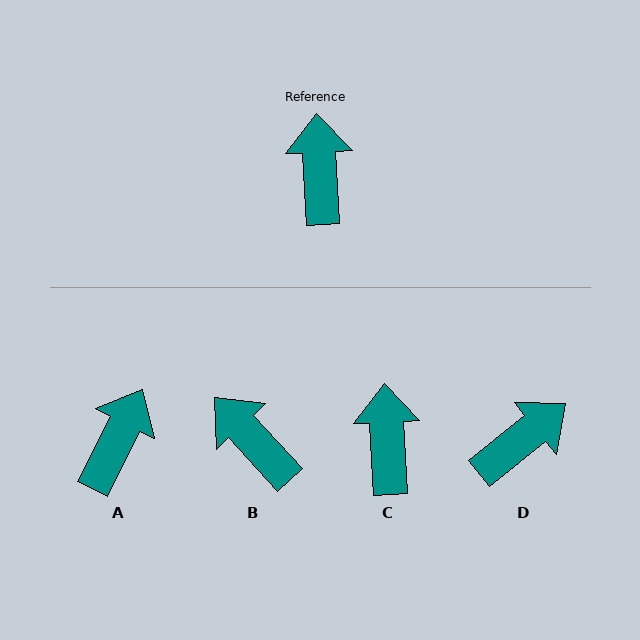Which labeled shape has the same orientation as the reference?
C.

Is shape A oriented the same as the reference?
No, it is off by about 30 degrees.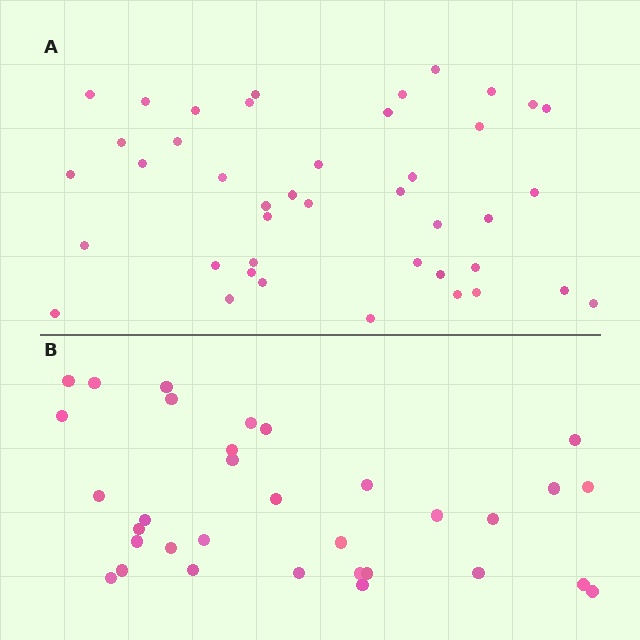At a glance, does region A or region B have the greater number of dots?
Region A (the top region) has more dots.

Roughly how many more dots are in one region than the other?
Region A has roughly 8 or so more dots than region B.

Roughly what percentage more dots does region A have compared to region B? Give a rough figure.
About 25% more.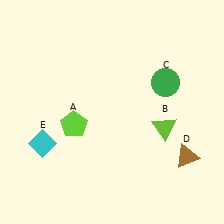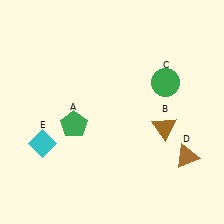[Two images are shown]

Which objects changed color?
A changed from lime to green. B changed from lime to brown.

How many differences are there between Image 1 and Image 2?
There are 2 differences between the two images.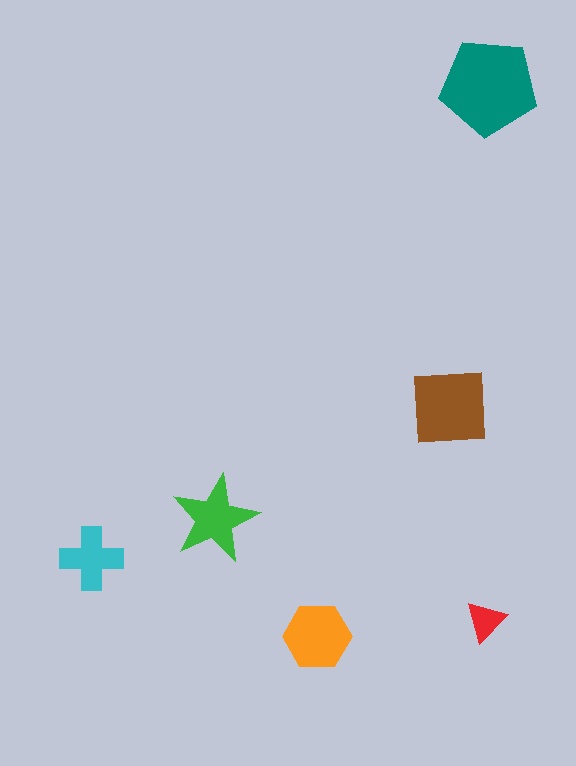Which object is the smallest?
The red triangle.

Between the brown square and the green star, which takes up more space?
The brown square.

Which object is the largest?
The teal pentagon.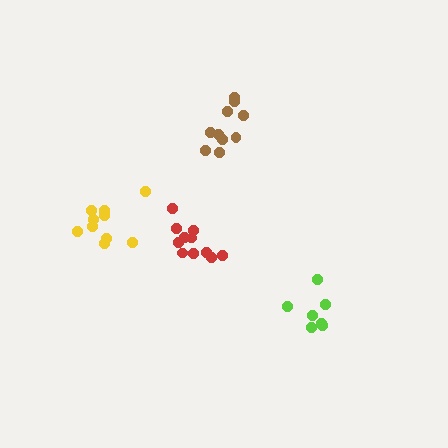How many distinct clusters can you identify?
There are 4 distinct clusters.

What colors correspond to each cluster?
The clusters are colored: lime, brown, red, yellow.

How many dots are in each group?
Group 1: 7 dots, Group 2: 10 dots, Group 3: 11 dots, Group 4: 10 dots (38 total).